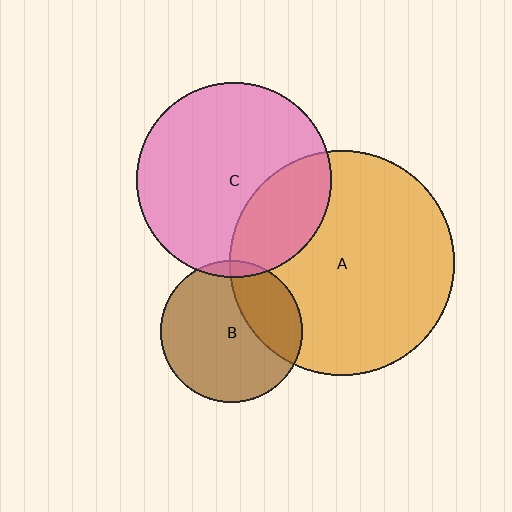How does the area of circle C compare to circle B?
Approximately 1.9 times.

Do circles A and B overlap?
Yes.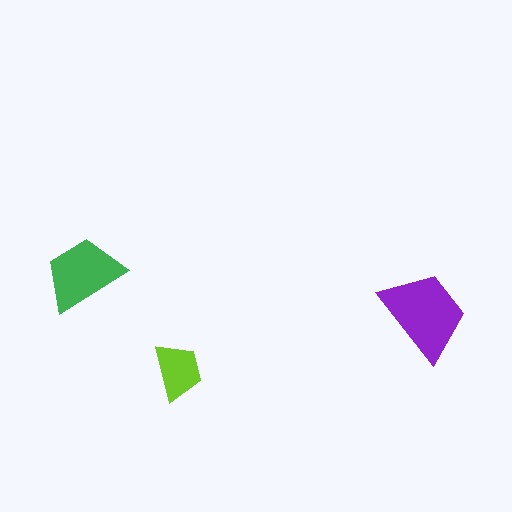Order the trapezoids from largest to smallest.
the purple one, the green one, the lime one.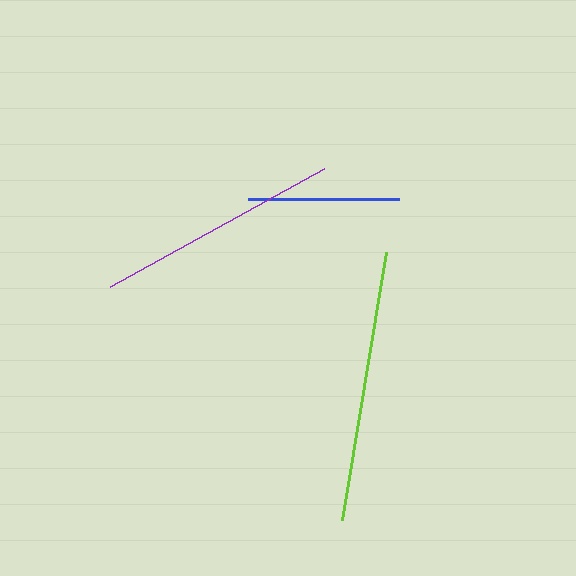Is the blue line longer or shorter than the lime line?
The lime line is longer than the blue line.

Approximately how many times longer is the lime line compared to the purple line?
The lime line is approximately 1.1 times the length of the purple line.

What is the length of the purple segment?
The purple segment is approximately 244 pixels long.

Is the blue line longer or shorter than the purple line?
The purple line is longer than the blue line.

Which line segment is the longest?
The lime line is the longest at approximately 271 pixels.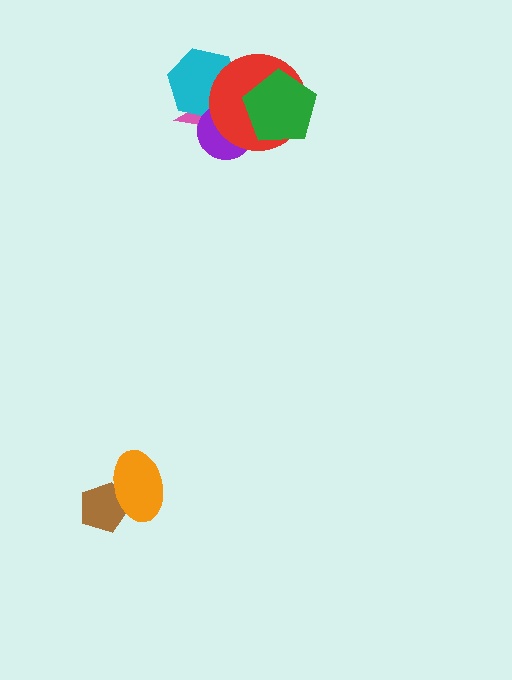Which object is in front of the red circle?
The green pentagon is in front of the red circle.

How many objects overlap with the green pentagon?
2 objects overlap with the green pentagon.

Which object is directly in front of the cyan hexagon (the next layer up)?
The purple circle is directly in front of the cyan hexagon.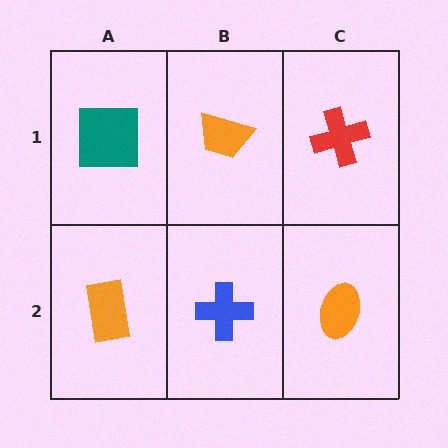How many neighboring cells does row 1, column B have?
3.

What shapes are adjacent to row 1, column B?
A blue cross (row 2, column B), a teal square (row 1, column A), a red cross (row 1, column C).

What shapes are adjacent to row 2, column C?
A red cross (row 1, column C), a blue cross (row 2, column B).